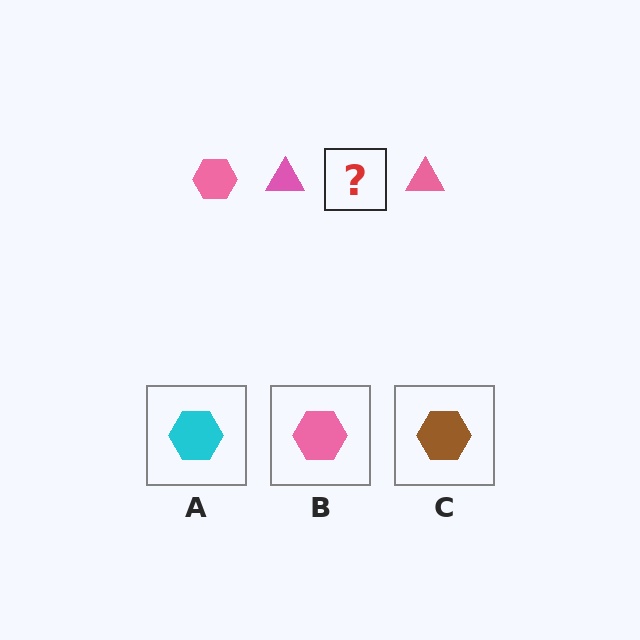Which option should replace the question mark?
Option B.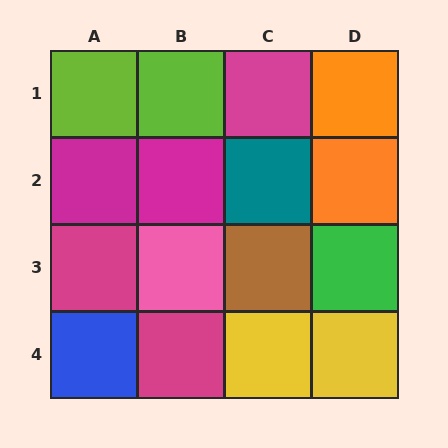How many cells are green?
1 cell is green.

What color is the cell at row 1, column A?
Lime.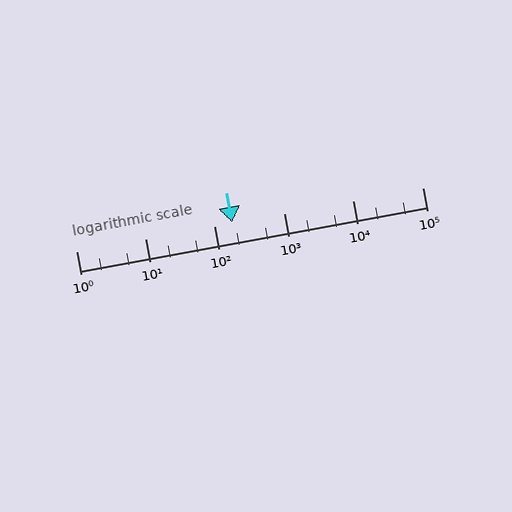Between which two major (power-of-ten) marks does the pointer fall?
The pointer is between 100 and 1000.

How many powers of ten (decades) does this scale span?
The scale spans 5 decades, from 1 to 100000.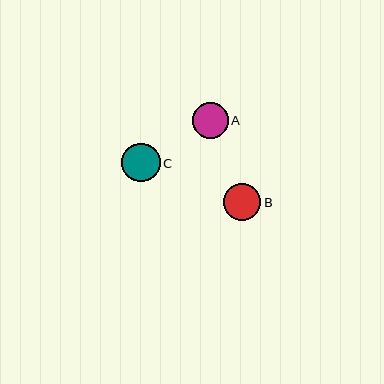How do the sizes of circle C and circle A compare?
Circle C and circle A are approximately the same size.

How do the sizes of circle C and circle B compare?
Circle C and circle B are approximately the same size.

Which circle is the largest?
Circle C is the largest with a size of approximately 39 pixels.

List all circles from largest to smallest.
From largest to smallest: C, B, A.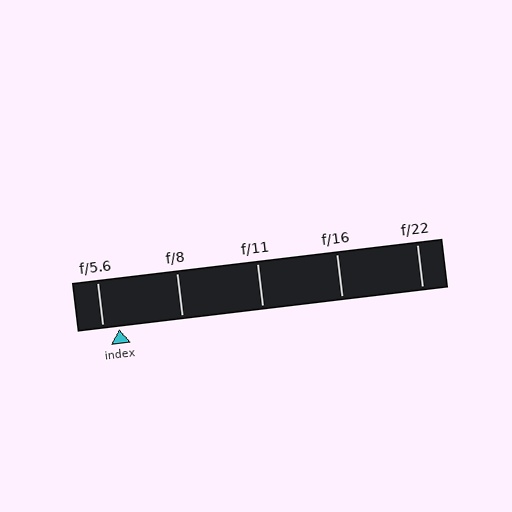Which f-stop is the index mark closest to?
The index mark is closest to f/5.6.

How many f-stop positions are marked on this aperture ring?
There are 5 f-stop positions marked.